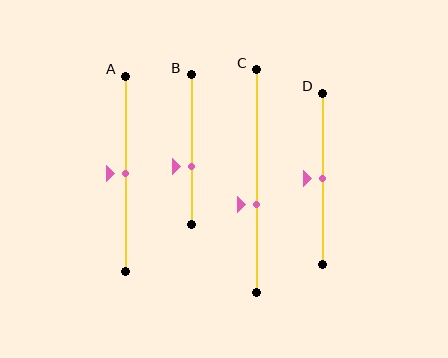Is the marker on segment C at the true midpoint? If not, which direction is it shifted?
No, the marker on segment C is shifted downward by about 10% of the segment length.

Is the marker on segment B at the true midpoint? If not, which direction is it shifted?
No, the marker on segment B is shifted downward by about 11% of the segment length.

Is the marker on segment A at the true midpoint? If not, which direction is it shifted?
Yes, the marker on segment A is at the true midpoint.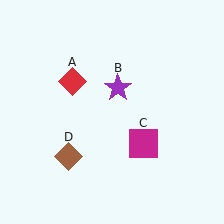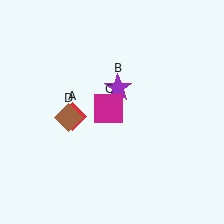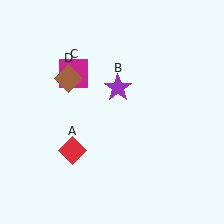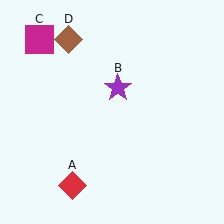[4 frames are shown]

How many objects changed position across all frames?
3 objects changed position: red diamond (object A), magenta square (object C), brown diamond (object D).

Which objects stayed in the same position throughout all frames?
Purple star (object B) remained stationary.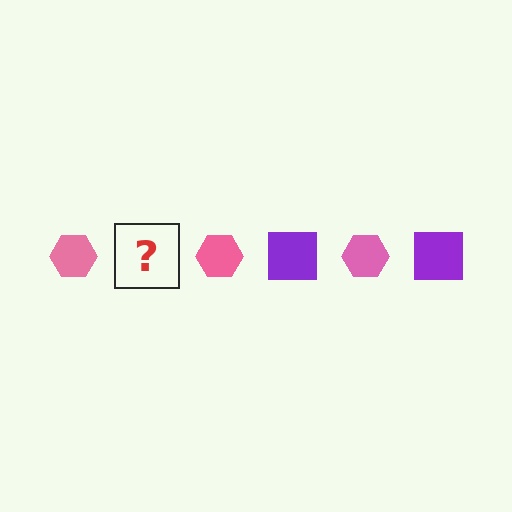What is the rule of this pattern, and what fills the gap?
The rule is that the pattern alternates between pink hexagon and purple square. The gap should be filled with a purple square.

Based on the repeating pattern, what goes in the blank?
The blank should be a purple square.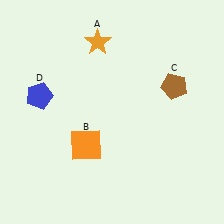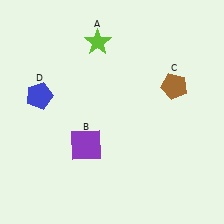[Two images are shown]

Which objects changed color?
A changed from orange to lime. B changed from orange to purple.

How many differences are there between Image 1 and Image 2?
There are 2 differences between the two images.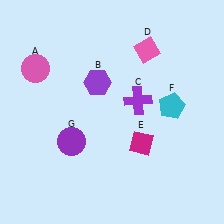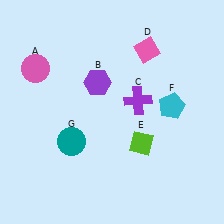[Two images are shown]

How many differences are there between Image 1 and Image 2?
There are 2 differences between the two images.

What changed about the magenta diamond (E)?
In Image 1, E is magenta. In Image 2, it changed to lime.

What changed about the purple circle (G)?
In Image 1, G is purple. In Image 2, it changed to teal.